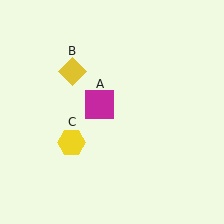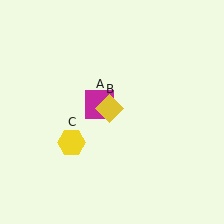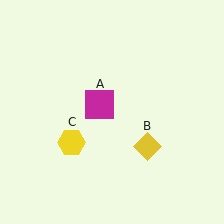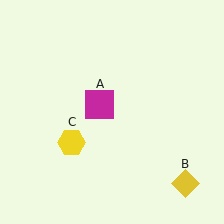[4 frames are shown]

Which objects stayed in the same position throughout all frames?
Magenta square (object A) and yellow hexagon (object C) remained stationary.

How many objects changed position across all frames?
1 object changed position: yellow diamond (object B).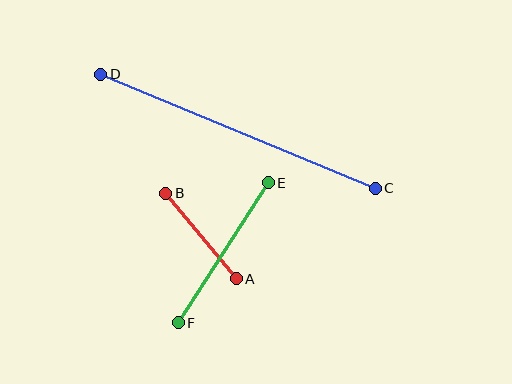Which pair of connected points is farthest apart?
Points C and D are farthest apart.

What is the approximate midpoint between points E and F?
The midpoint is at approximately (223, 253) pixels.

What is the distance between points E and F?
The distance is approximately 166 pixels.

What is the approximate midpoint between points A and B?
The midpoint is at approximately (201, 236) pixels.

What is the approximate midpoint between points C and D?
The midpoint is at approximately (238, 131) pixels.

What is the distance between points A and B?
The distance is approximately 111 pixels.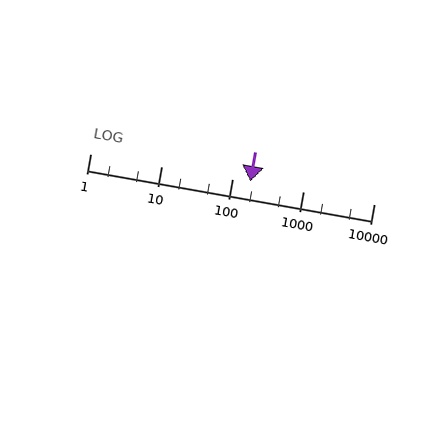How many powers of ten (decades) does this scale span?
The scale spans 4 decades, from 1 to 10000.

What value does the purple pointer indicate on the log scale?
The pointer indicates approximately 180.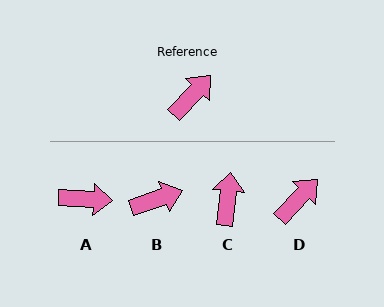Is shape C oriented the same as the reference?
No, it is off by about 37 degrees.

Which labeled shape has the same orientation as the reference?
D.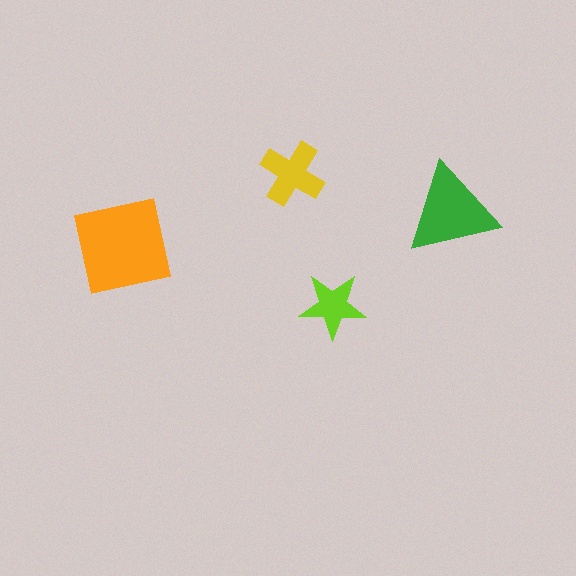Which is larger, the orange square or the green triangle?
The orange square.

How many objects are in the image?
There are 4 objects in the image.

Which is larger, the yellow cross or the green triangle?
The green triangle.